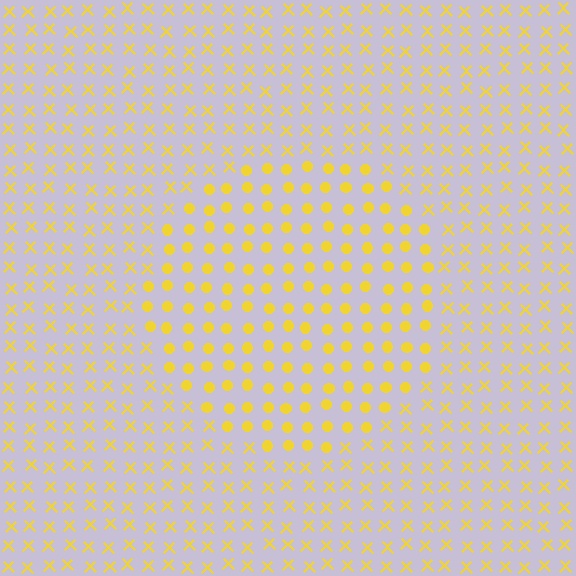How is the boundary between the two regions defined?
The boundary is defined by a change in element shape: circles inside vs. X marks outside. All elements share the same color and spacing.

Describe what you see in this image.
The image is filled with small yellow elements arranged in a uniform grid. A circle-shaped region contains circles, while the surrounding area contains X marks. The boundary is defined purely by the change in element shape.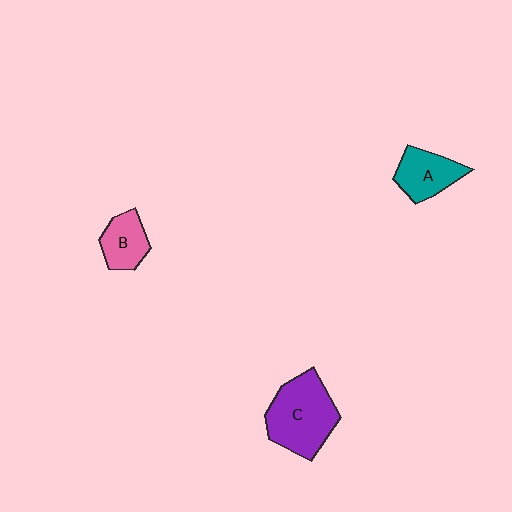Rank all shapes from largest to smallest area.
From largest to smallest: C (purple), A (teal), B (pink).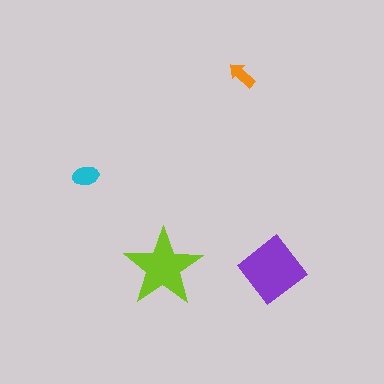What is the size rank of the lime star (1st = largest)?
2nd.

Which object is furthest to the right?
The purple diamond is rightmost.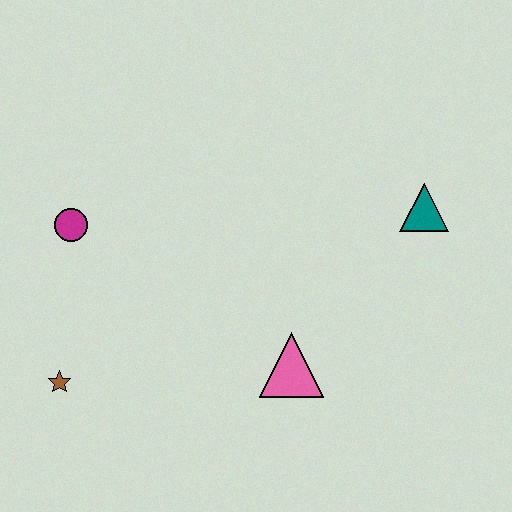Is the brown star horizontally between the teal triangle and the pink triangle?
No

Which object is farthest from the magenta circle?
The teal triangle is farthest from the magenta circle.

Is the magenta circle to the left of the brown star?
No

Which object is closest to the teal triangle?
The pink triangle is closest to the teal triangle.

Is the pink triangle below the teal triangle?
Yes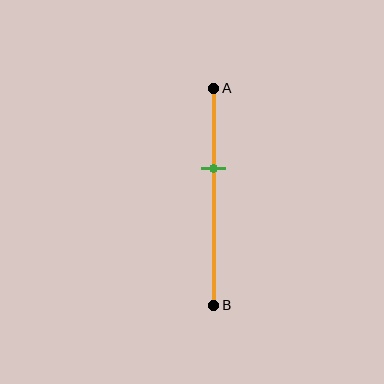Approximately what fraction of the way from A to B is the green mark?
The green mark is approximately 35% of the way from A to B.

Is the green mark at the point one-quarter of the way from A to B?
No, the mark is at about 35% from A, not at the 25% one-quarter point.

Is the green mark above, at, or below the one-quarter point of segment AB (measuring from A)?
The green mark is below the one-quarter point of segment AB.